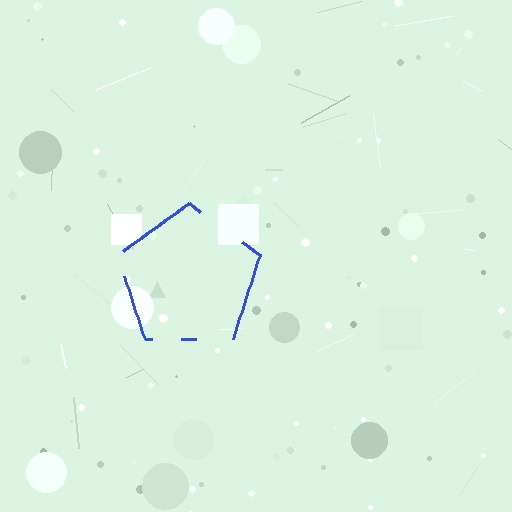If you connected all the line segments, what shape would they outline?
They would outline a pentagon.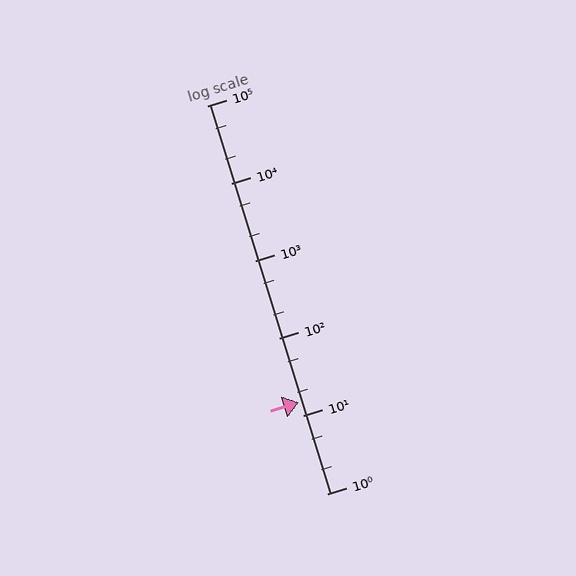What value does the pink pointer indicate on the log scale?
The pointer indicates approximately 15.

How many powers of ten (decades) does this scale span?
The scale spans 5 decades, from 1 to 100000.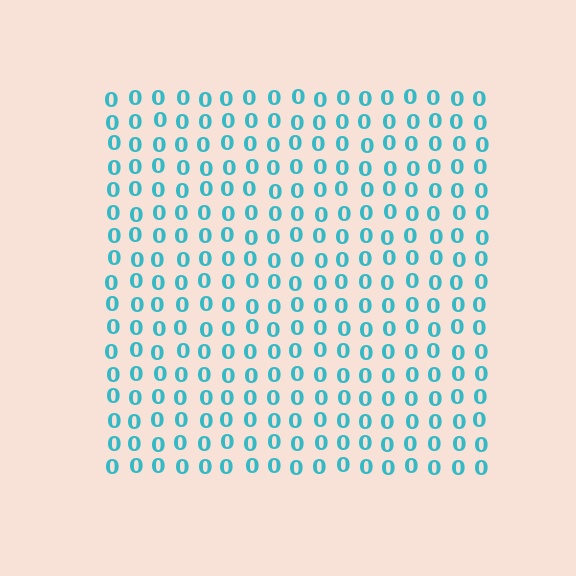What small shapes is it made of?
It is made of small digit 0's.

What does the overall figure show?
The overall figure shows a square.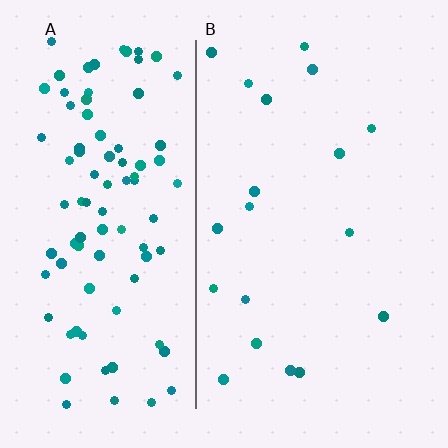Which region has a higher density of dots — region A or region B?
A (the left).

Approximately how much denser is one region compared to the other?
Approximately 5.2× — region A over region B.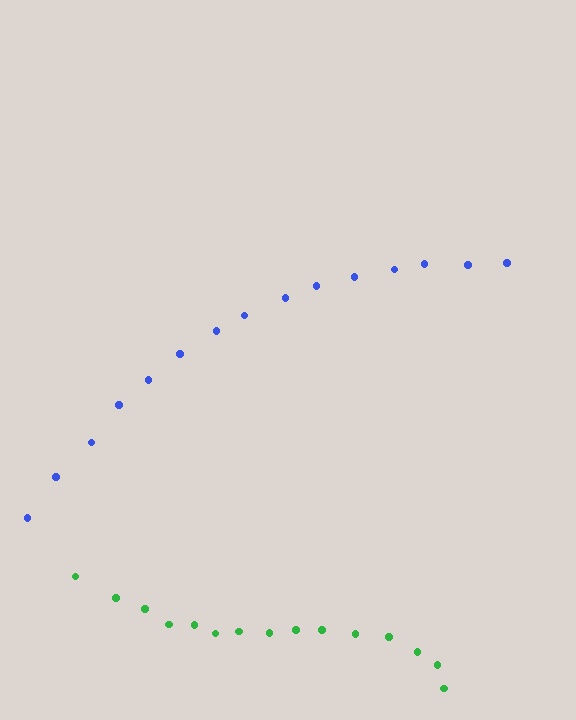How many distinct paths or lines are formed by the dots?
There are 2 distinct paths.